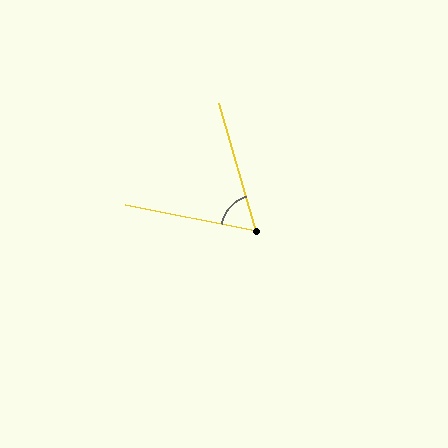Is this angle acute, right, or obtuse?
It is acute.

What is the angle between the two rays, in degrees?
Approximately 62 degrees.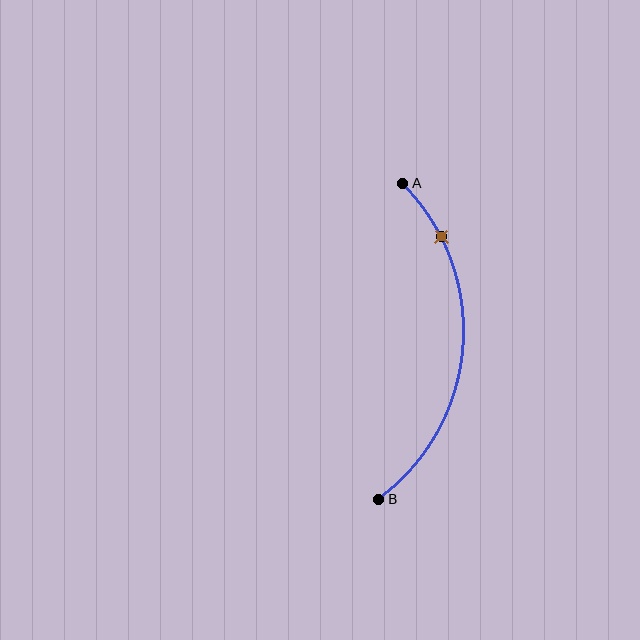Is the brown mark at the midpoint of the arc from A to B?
No. The brown mark lies on the arc but is closer to endpoint A. The arc midpoint would be at the point on the curve equidistant along the arc from both A and B.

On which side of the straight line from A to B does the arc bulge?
The arc bulges to the right of the straight line connecting A and B.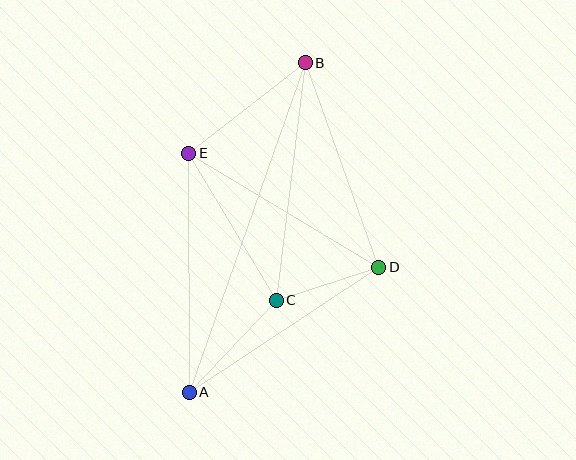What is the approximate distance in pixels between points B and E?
The distance between B and E is approximately 147 pixels.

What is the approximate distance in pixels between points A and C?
The distance between A and C is approximately 127 pixels.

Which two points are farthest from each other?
Points A and B are farthest from each other.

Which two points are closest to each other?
Points C and D are closest to each other.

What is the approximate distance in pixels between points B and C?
The distance between B and C is approximately 239 pixels.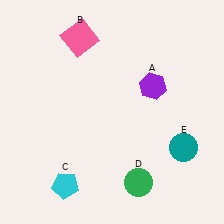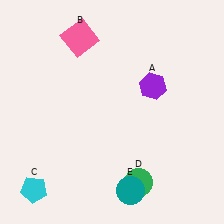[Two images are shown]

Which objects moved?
The objects that moved are: the cyan pentagon (C), the teal circle (E).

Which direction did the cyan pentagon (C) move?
The cyan pentagon (C) moved left.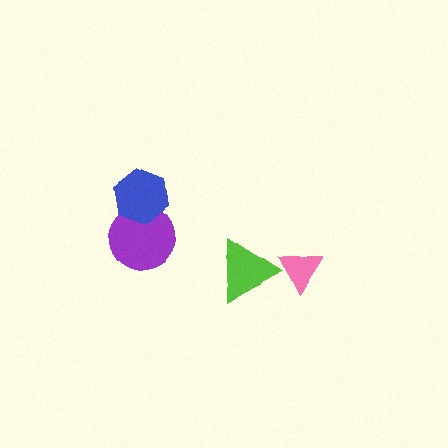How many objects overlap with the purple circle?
1 object overlaps with the purple circle.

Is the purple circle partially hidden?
Yes, it is partially covered by another shape.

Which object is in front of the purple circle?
The blue hexagon is in front of the purple circle.